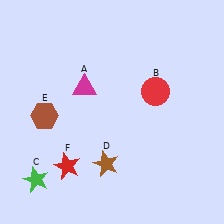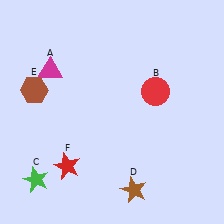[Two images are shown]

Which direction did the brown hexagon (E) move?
The brown hexagon (E) moved up.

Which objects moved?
The objects that moved are: the magenta triangle (A), the brown star (D), the brown hexagon (E).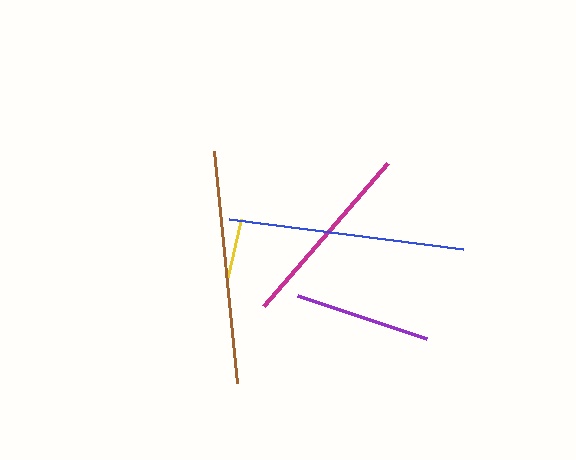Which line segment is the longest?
The blue line is the longest at approximately 236 pixels.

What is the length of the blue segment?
The blue segment is approximately 236 pixels long.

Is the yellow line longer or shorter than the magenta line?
The magenta line is longer than the yellow line.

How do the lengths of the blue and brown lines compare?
The blue and brown lines are approximately the same length.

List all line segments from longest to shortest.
From longest to shortest: blue, brown, magenta, purple, yellow.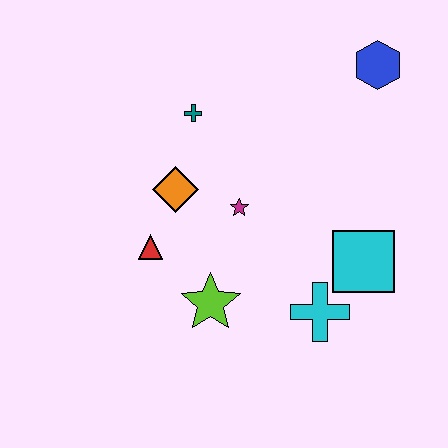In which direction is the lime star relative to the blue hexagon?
The lime star is below the blue hexagon.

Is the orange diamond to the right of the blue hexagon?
No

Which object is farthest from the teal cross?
The cyan cross is farthest from the teal cross.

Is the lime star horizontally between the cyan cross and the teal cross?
Yes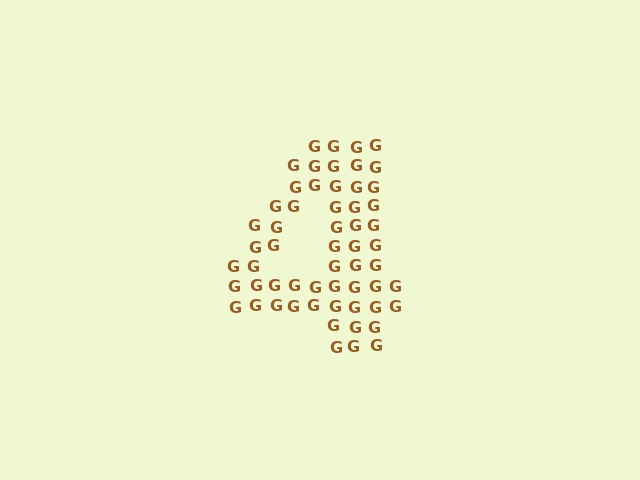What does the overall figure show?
The overall figure shows the digit 4.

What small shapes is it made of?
It is made of small letter G's.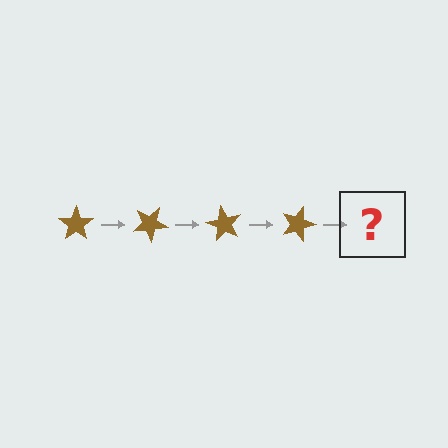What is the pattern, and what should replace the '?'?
The pattern is that the star rotates 30 degrees each step. The '?' should be a brown star rotated 120 degrees.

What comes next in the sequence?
The next element should be a brown star rotated 120 degrees.